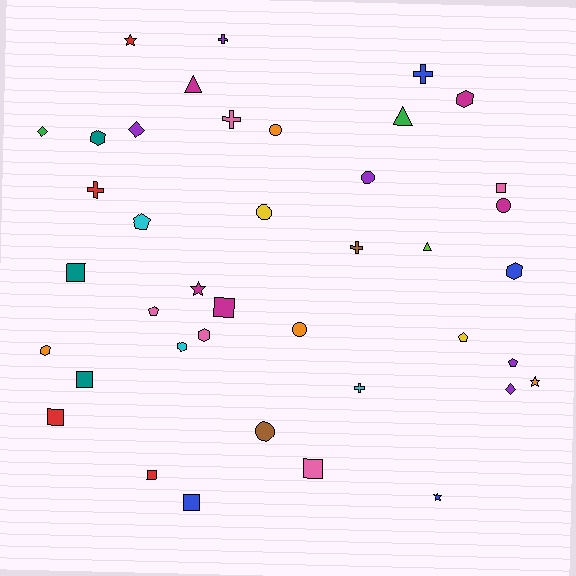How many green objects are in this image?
There are 2 green objects.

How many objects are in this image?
There are 40 objects.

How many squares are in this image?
There are 8 squares.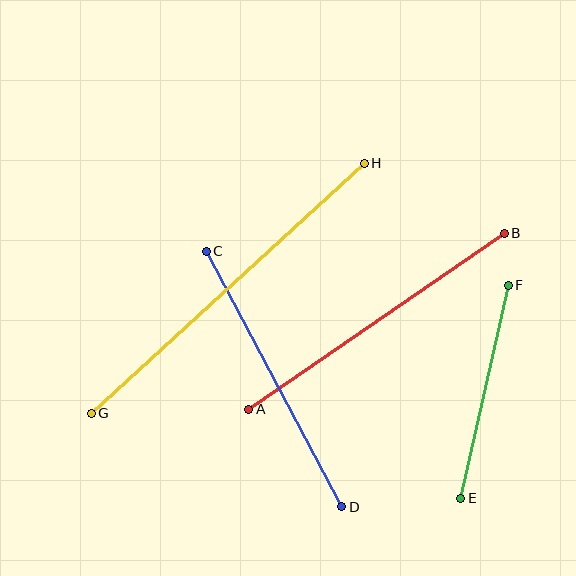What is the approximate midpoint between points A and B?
The midpoint is at approximately (377, 321) pixels.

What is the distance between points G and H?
The distance is approximately 371 pixels.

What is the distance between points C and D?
The distance is approximately 289 pixels.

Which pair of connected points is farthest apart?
Points G and H are farthest apart.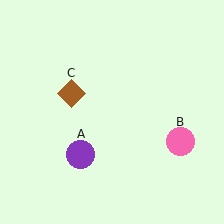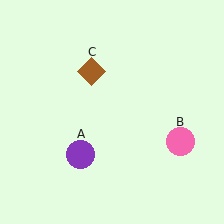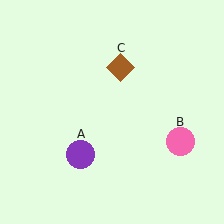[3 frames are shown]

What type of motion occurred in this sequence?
The brown diamond (object C) rotated clockwise around the center of the scene.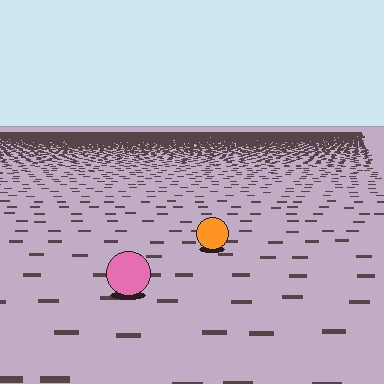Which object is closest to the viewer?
The pink circle is closest. The texture marks near it are larger and more spread out.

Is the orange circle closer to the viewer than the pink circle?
No. The pink circle is closer — you can tell from the texture gradient: the ground texture is coarser near it.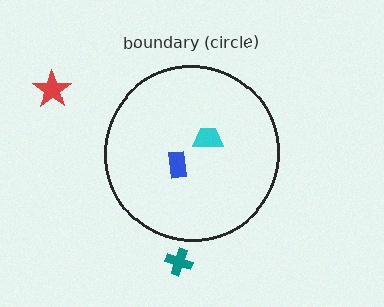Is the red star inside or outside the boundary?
Outside.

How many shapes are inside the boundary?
2 inside, 2 outside.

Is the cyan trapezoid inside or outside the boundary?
Inside.